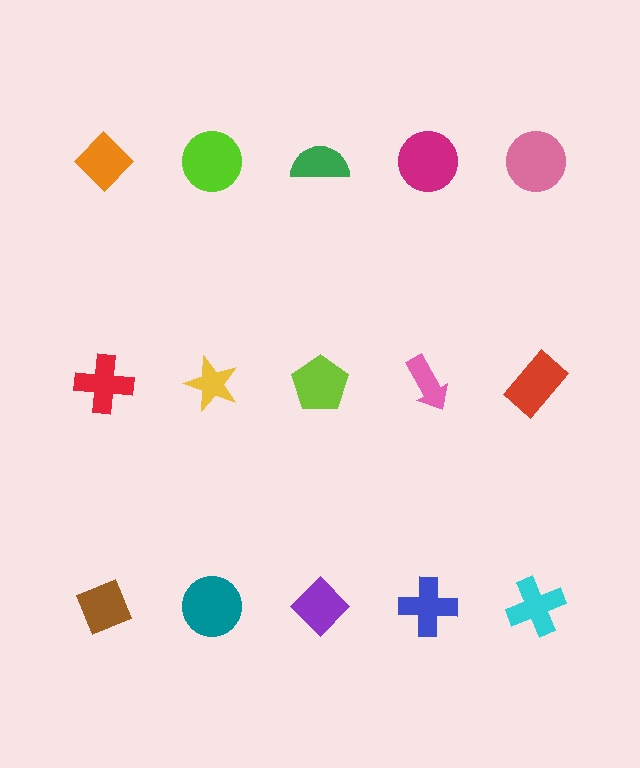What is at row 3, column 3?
A purple diamond.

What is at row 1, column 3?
A green semicircle.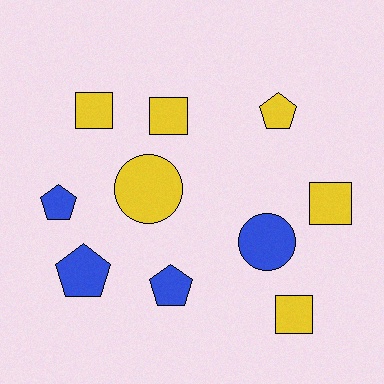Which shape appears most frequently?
Square, with 4 objects.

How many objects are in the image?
There are 10 objects.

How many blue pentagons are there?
There are 3 blue pentagons.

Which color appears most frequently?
Yellow, with 6 objects.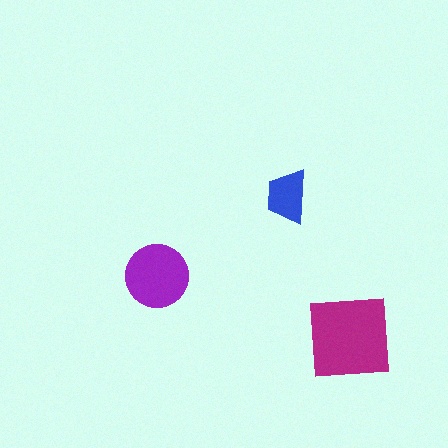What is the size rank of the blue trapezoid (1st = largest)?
3rd.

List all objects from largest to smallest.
The magenta square, the purple circle, the blue trapezoid.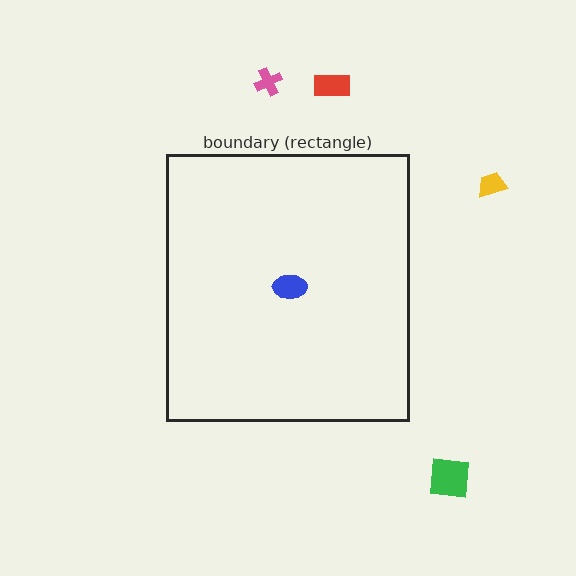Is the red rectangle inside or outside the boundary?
Outside.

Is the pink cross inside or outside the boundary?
Outside.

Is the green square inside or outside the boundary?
Outside.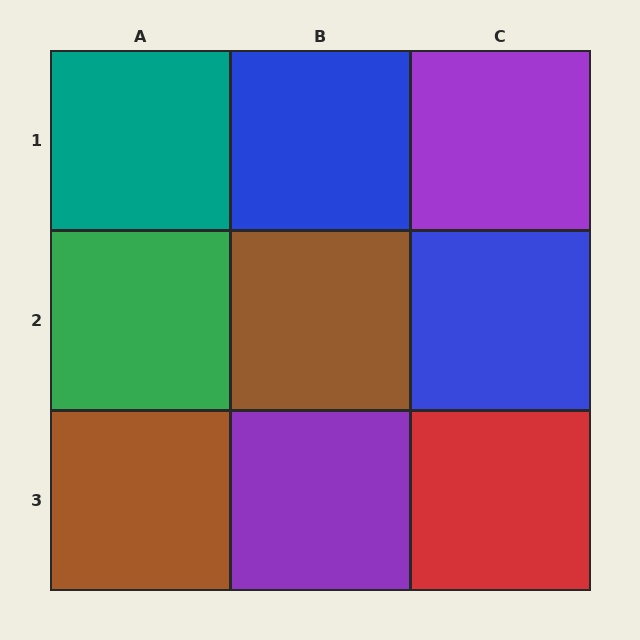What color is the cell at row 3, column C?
Red.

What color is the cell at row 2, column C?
Blue.